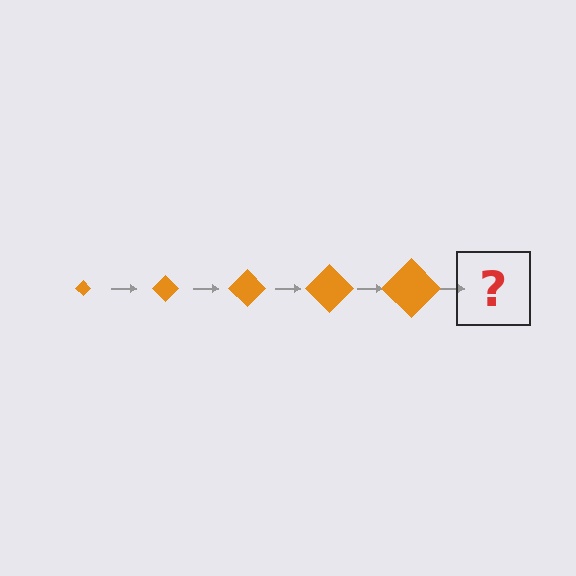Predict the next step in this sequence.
The next step is an orange diamond, larger than the previous one.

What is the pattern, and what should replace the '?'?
The pattern is that the diamond gets progressively larger each step. The '?' should be an orange diamond, larger than the previous one.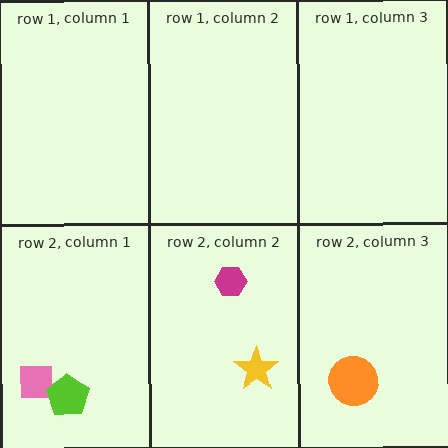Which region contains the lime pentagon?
The row 2, column 1 region.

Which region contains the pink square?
The row 2, column 1 region.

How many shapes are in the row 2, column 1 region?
2.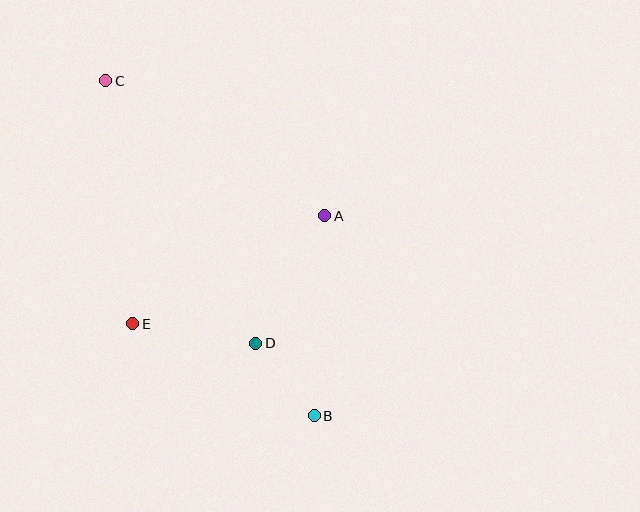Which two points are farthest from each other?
Points B and C are farthest from each other.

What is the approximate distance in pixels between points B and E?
The distance between B and E is approximately 203 pixels.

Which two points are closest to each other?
Points B and D are closest to each other.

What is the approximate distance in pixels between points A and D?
The distance between A and D is approximately 145 pixels.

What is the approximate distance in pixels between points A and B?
The distance between A and B is approximately 200 pixels.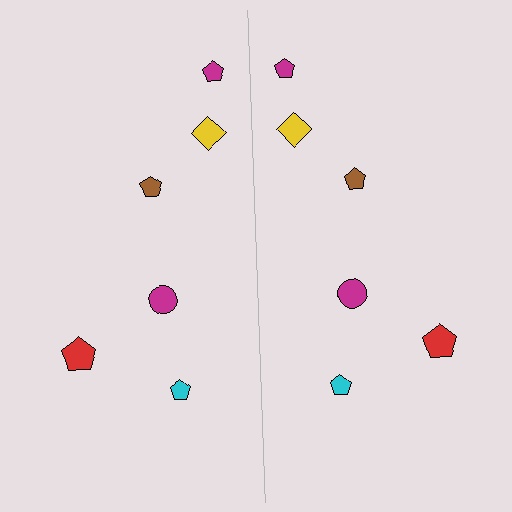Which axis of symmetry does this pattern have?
The pattern has a vertical axis of symmetry running through the center of the image.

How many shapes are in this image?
There are 12 shapes in this image.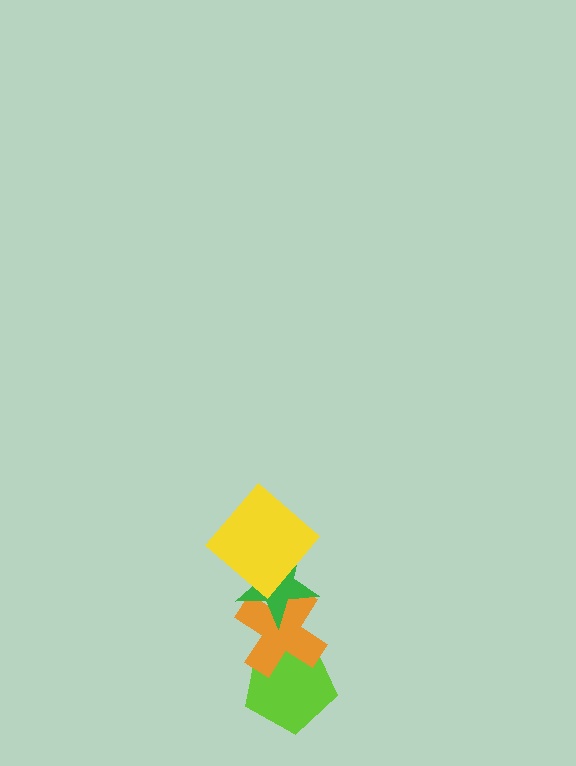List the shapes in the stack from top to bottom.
From top to bottom: the yellow diamond, the green star, the orange cross, the lime pentagon.